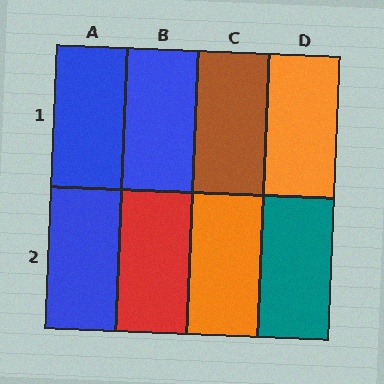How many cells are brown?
1 cell is brown.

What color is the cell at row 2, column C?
Orange.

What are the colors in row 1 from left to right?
Blue, blue, brown, orange.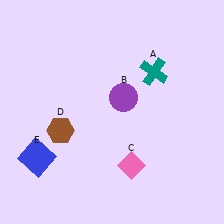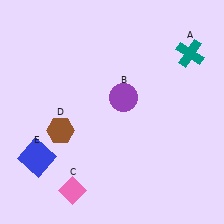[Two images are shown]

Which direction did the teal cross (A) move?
The teal cross (A) moved right.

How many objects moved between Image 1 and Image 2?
2 objects moved between the two images.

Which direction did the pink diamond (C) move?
The pink diamond (C) moved left.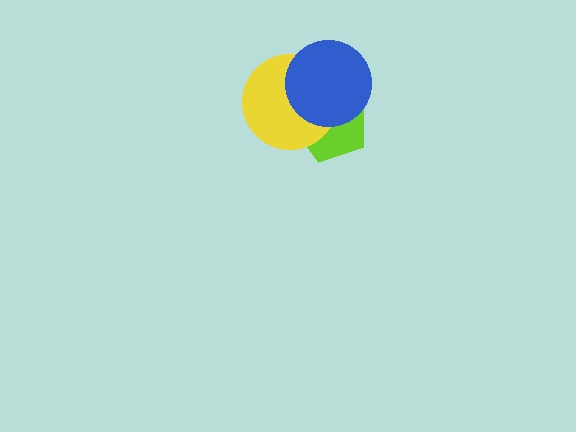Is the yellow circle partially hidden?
Yes, it is partially covered by another shape.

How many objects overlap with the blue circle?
2 objects overlap with the blue circle.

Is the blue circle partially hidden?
No, no other shape covers it.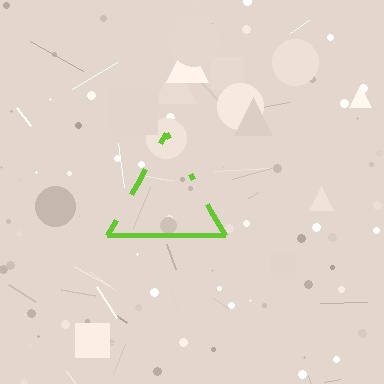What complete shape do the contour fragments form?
The contour fragments form a triangle.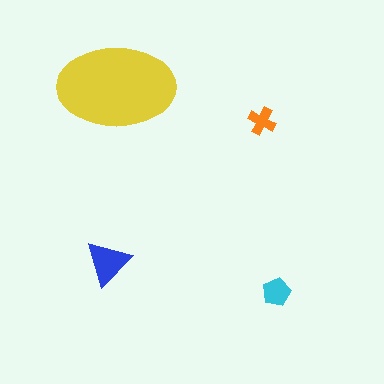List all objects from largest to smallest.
The yellow ellipse, the blue triangle, the cyan pentagon, the orange cross.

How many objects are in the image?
There are 4 objects in the image.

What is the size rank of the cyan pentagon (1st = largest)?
3rd.